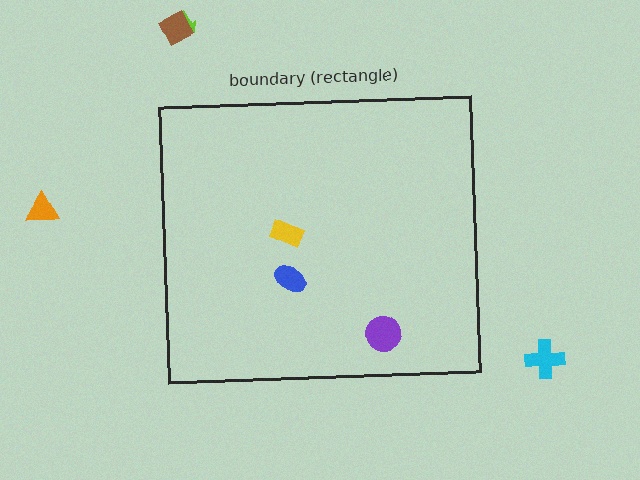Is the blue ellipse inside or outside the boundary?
Inside.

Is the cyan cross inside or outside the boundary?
Outside.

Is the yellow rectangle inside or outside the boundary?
Inside.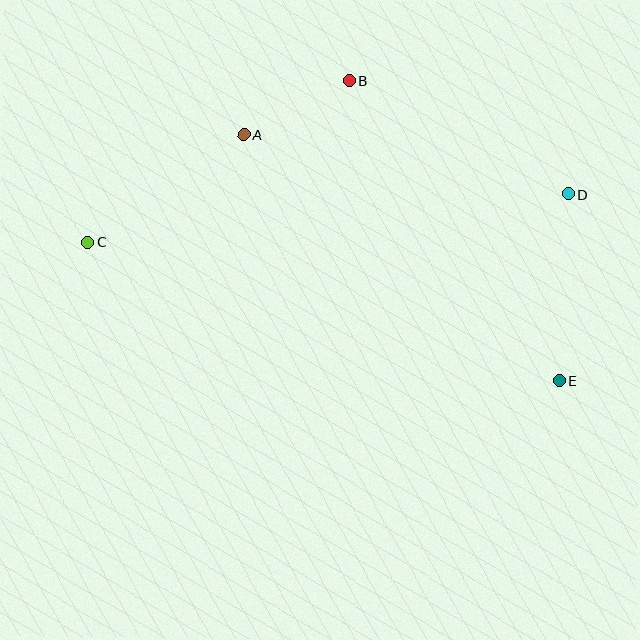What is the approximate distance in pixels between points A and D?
The distance between A and D is approximately 330 pixels.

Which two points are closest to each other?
Points A and B are closest to each other.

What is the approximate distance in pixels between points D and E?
The distance between D and E is approximately 187 pixels.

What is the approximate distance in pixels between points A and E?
The distance between A and E is approximately 401 pixels.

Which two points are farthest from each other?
Points C and E are farthest from each other.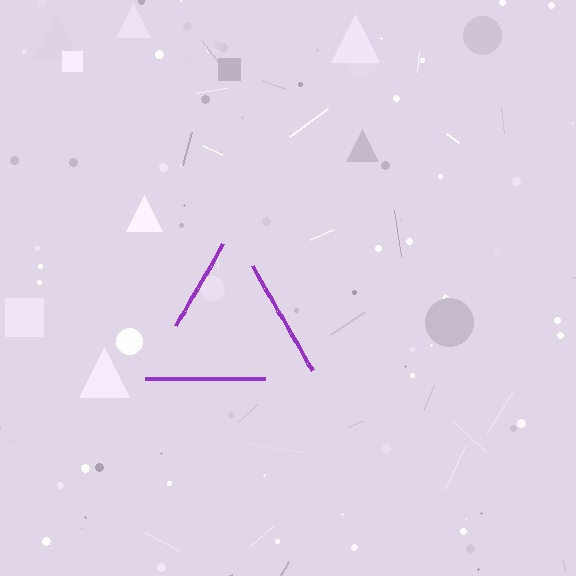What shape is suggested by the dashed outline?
The dashed outline suggests a triangle.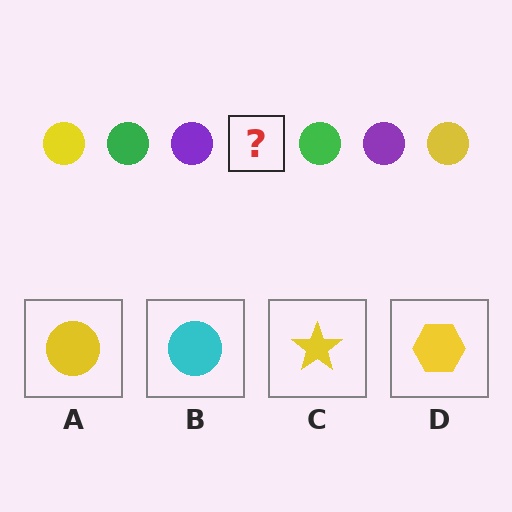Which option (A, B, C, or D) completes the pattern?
A.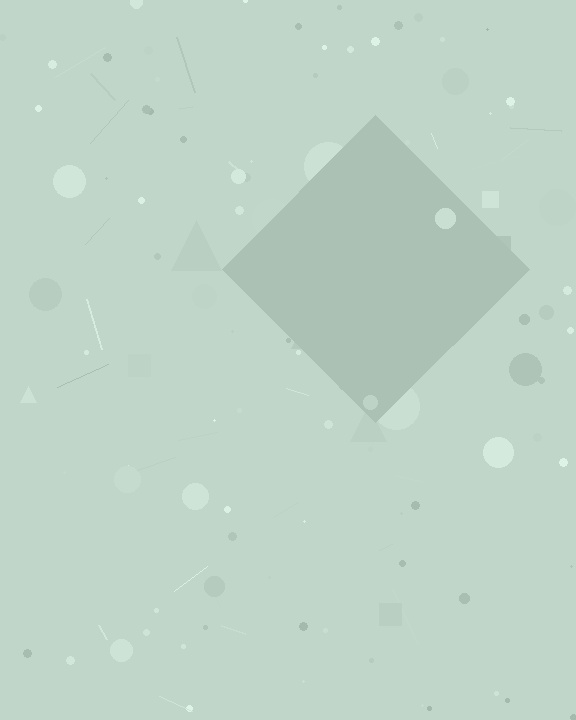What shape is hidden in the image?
A diamond is hidden in the image.